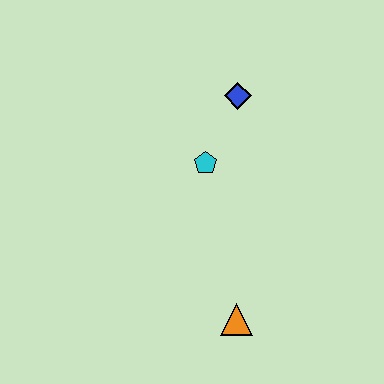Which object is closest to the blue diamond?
The cyan pentagon is closest to the blue diamond.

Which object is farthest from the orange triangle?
The blue diamond is farthest from the orange triangle.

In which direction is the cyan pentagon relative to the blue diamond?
The cyan pentagon is below the blue diamond.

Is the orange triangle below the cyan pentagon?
Yes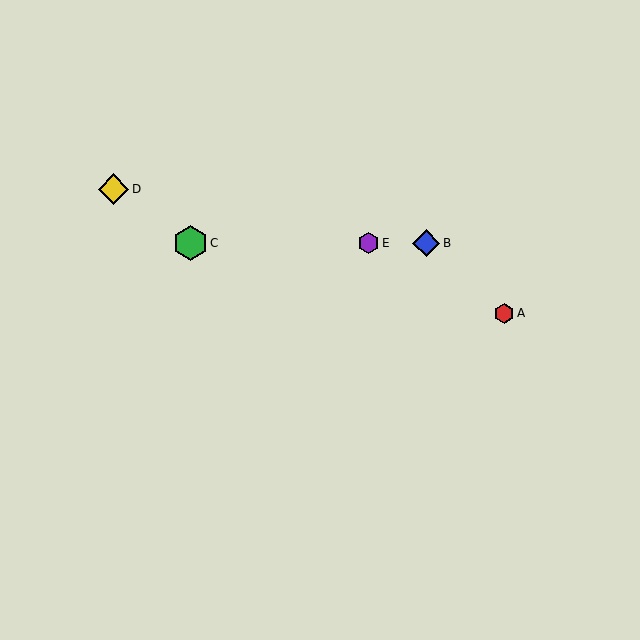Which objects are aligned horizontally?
Objects B, C, E are aligned horizontally.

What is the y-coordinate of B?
Object B is at y≈243.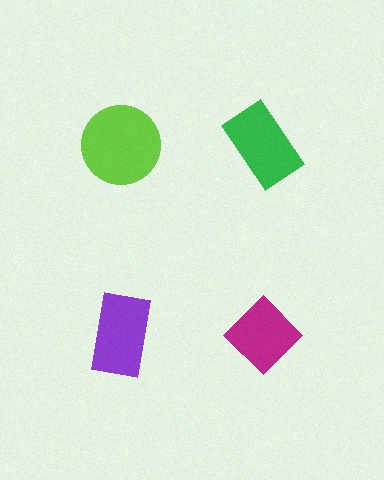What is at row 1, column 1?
A lime circle.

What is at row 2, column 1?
A purple rectangle.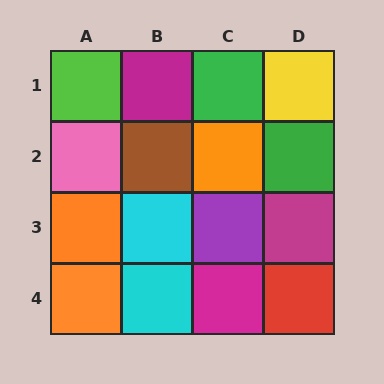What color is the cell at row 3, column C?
Purple.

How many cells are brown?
1 cell is brown.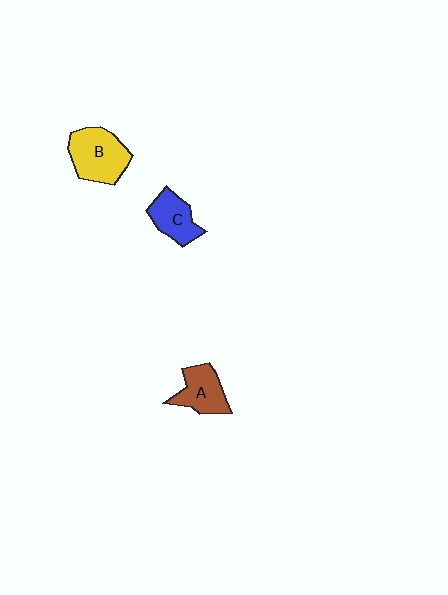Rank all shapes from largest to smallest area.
From largest to smallest: B (yellow), A (brown), C (blue).